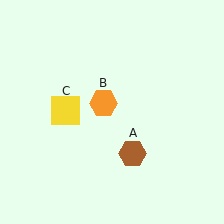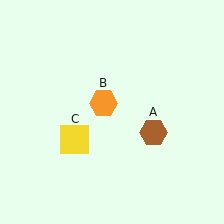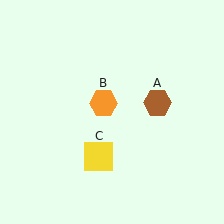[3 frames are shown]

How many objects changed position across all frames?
2 objects changed position: brown hexagon (object A), yellow square (object C).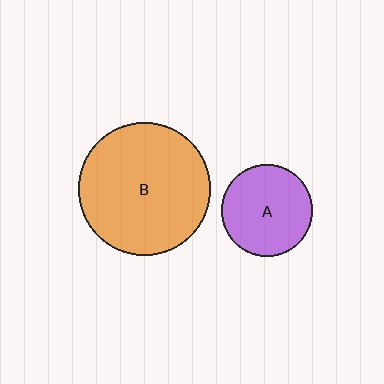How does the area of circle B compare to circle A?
Approximately 2.1 times.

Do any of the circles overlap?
No, none of the circles overlap.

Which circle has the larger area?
Circle B (orange).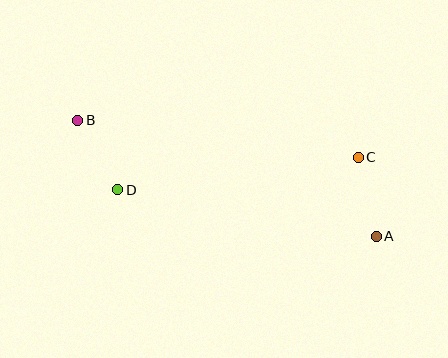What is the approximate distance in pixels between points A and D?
The distance between A and D is approximately 263 pixels.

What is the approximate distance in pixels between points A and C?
The distance between A and C is approximately 81 pixels.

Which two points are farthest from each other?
Points A and B are farthest from each other.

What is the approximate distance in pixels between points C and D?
The distance between C and D is approximately 243 pixels.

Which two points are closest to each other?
Points B and D are closest to each other.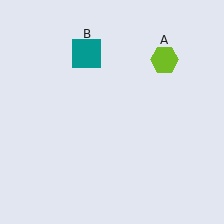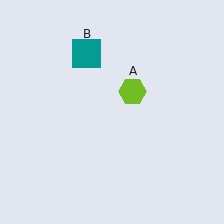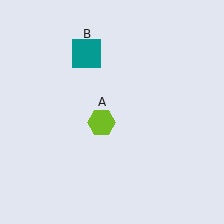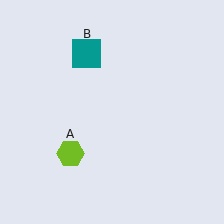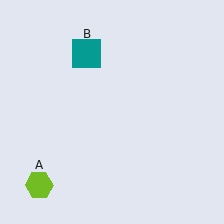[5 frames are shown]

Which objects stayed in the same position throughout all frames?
Teal square (object B) remained stationary.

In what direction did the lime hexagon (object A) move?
The lime hexagon (object A) moved down and to the left.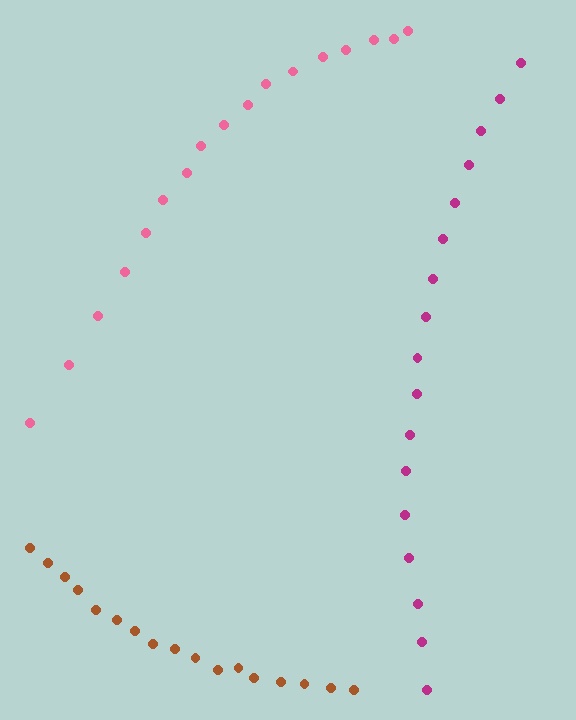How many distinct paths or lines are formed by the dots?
There are 3 distinct paths.